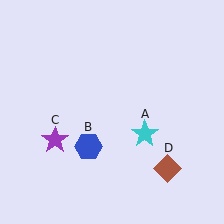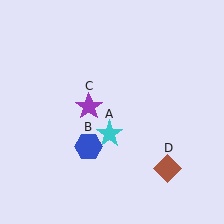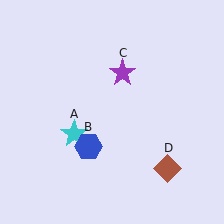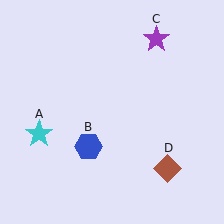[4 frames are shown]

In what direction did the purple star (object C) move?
The purple star (object C) moved up and to the right.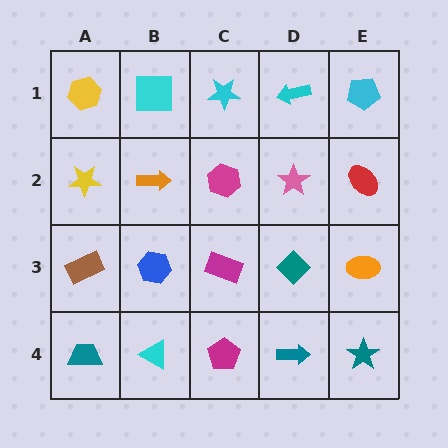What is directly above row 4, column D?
A teal diamond.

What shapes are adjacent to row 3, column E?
A red ellipse (row 2, column E), a teal star (row 4, column E), a teal diamond (row 3, column D).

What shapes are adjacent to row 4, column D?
A teal diamond (row 3, column D), a magenta pentagon (row 4, column C), a teal star (row 4, column E).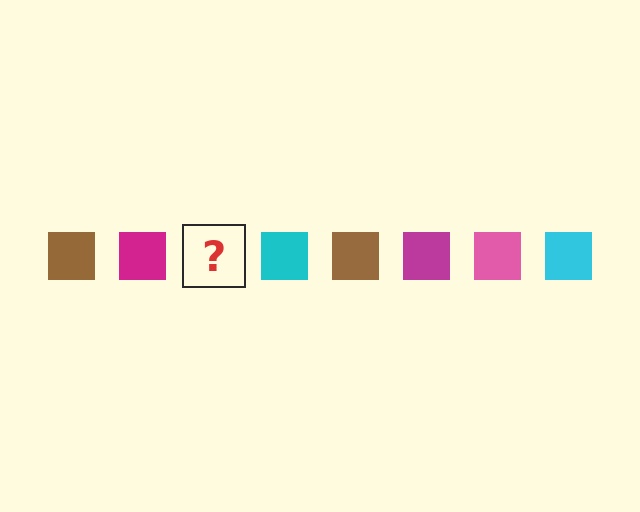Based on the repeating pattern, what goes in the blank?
The blank should be a pink square.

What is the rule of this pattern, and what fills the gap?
The rule is that the pattern cycles through brown, magenta, pink, cyan squares. The gap should be filled with a pink square.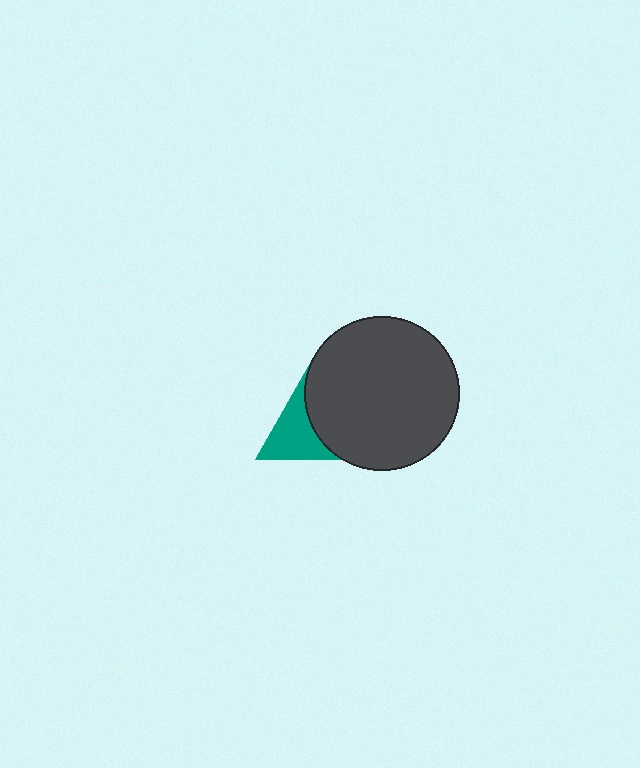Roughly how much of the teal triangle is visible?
A small part of it is visible (roughly 43%).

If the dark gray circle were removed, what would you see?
You would see the complete teal triangle.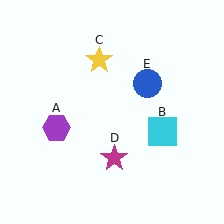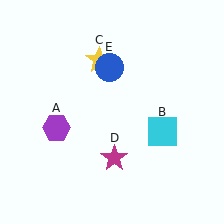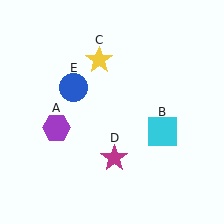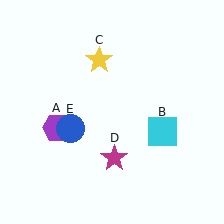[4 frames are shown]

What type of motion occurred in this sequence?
The blue circle (object E) rotated counterclockwise around the center of the scene.